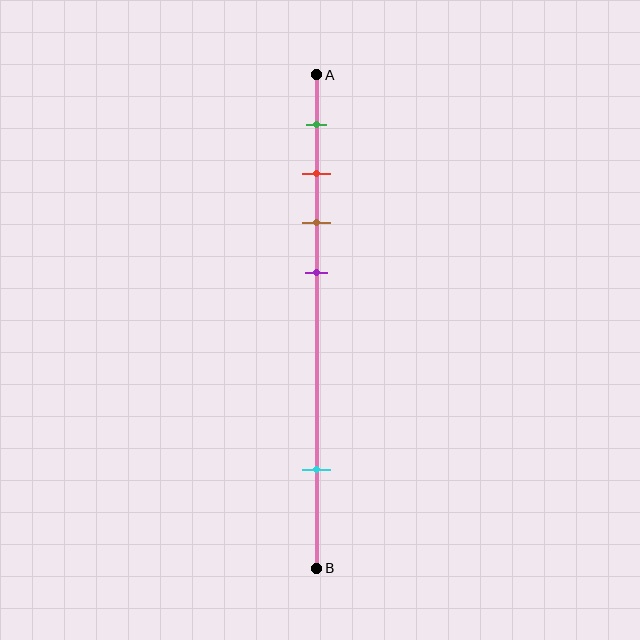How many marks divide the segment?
There are 5 marks dividing the segment.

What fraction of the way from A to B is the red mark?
The red mark is approximately 20% (0.2) of the way from A to B.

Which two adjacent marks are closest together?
The red and brown marks are the closest adjacent pair.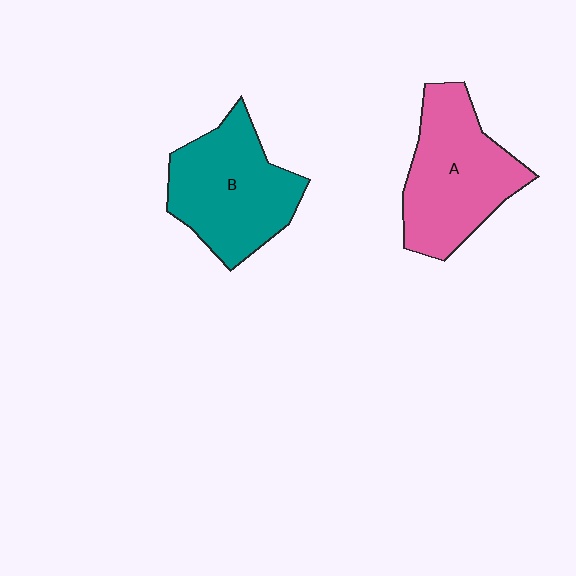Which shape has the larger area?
Shape A (pink).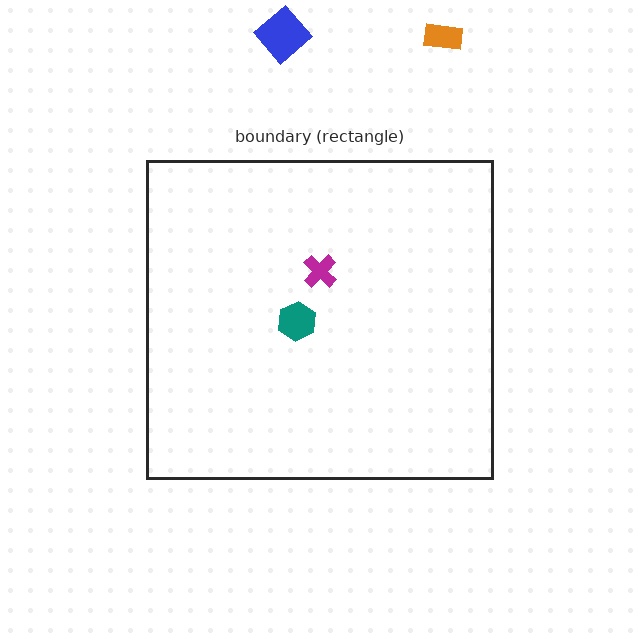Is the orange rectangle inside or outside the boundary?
Outside.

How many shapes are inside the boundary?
2 inside, 2 outside.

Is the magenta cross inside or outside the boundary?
Inside.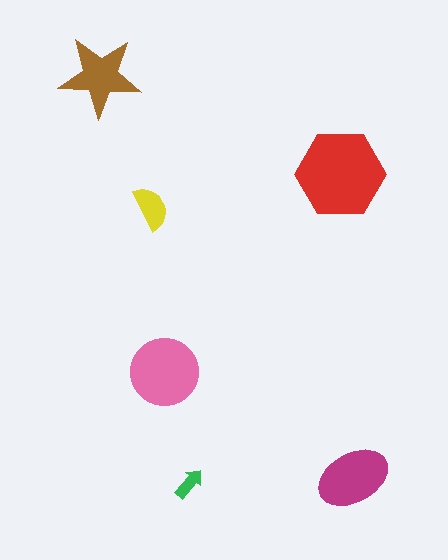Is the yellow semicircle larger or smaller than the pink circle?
Smaller.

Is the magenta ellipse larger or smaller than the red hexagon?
Smaller.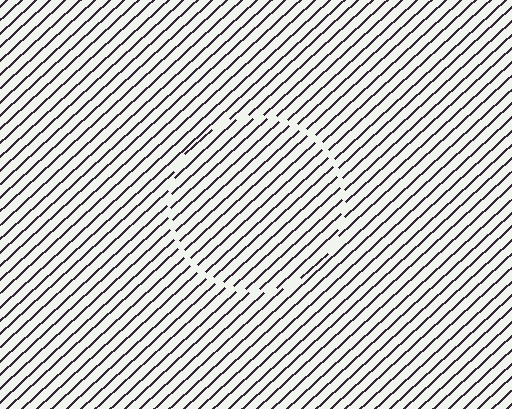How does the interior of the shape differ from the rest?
The interior of the shape contains the same grating, shifted by half a period — the contour is defined by the phase discontinuity where line-ends from the inner and outer gratings abut.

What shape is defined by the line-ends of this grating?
An illusory circle. The interior of the shape contains the same grating, shifted by half a period — the contour is defined by the phase discontinuity where line-ends from the inner and outer gratings abut.